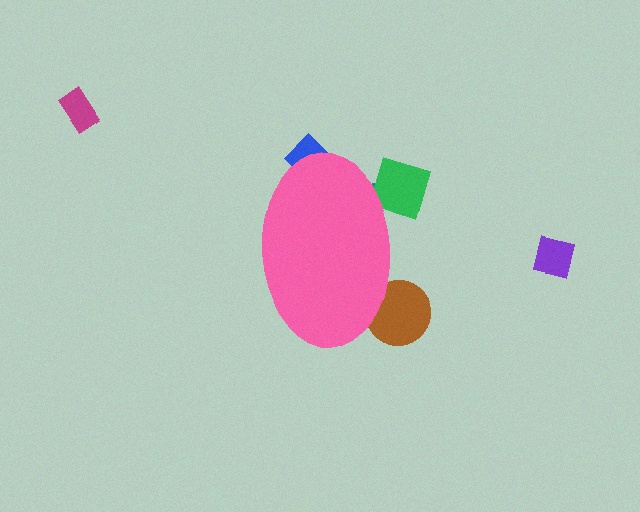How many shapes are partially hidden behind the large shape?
4 shapes are partially hidden.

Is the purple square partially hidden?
No, the purple square is fully visible.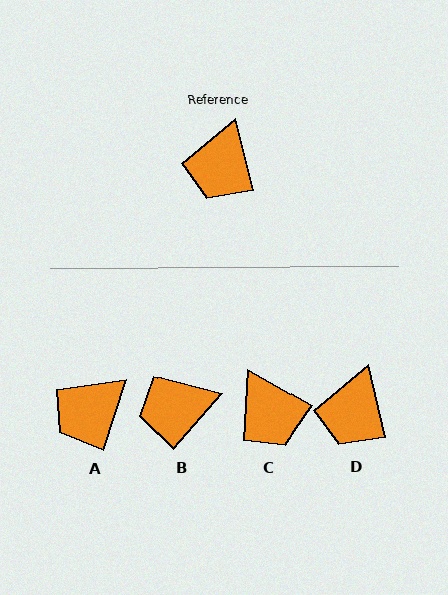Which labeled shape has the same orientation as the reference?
D.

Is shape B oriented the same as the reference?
No, it is off by about 55 degrees.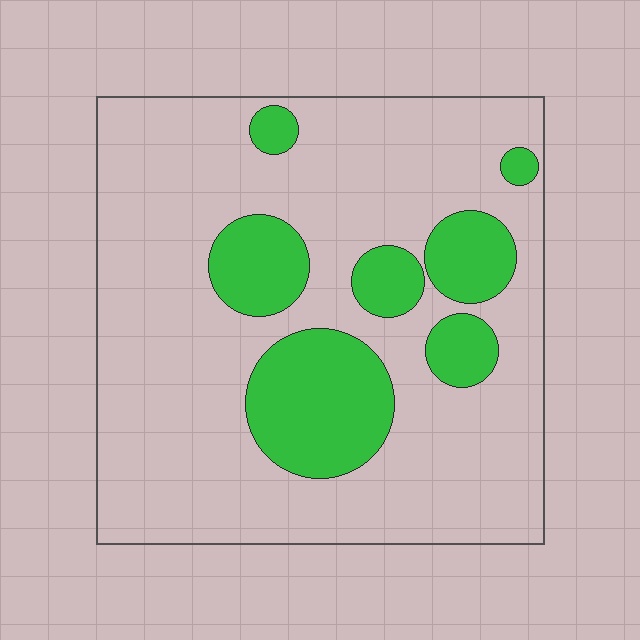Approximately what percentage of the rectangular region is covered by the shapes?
Approximately 20%.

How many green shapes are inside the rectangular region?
7.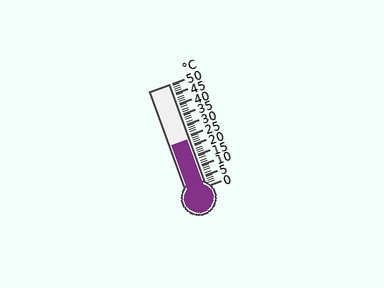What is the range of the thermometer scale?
The thermometer scale ranges from 0°C to 50°C.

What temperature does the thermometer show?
The thermometer shows approximately 23°C.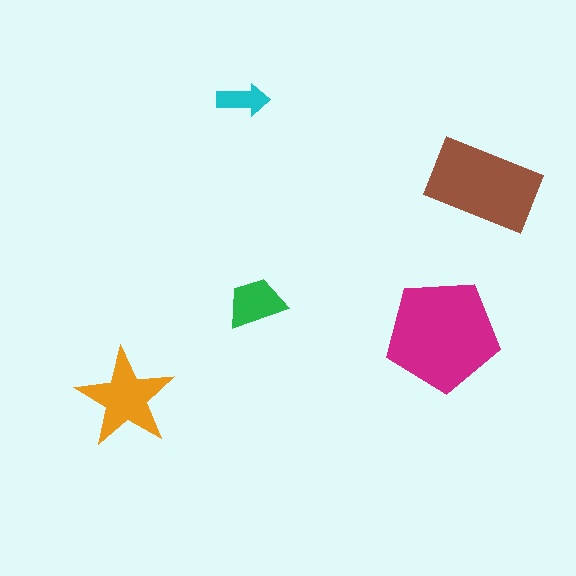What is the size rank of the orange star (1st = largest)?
3rd.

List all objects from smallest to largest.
The cyan arrow, the green trapezoid, the orange star, the brown rectangle, the magenta pentagon.